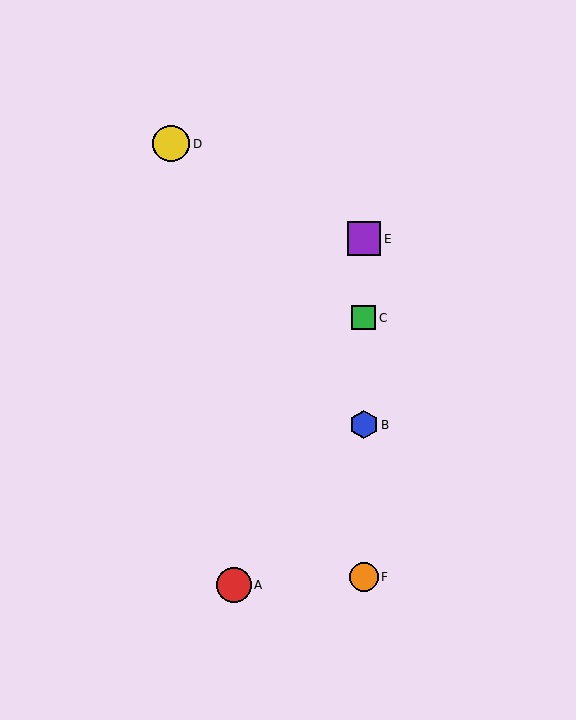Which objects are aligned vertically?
Objects B, C, E, F are aligned vertically.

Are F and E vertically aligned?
Yes, both are at x≈364.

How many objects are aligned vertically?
4 objects (B, C, E, F) are aligned vertically.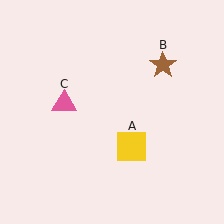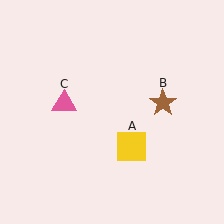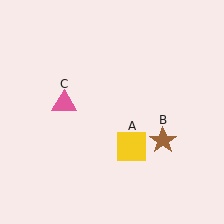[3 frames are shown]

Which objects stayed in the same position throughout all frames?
Yellow square (object A) and pink triangle (object C) remained stationary.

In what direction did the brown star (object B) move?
The brown star (object B) moved down.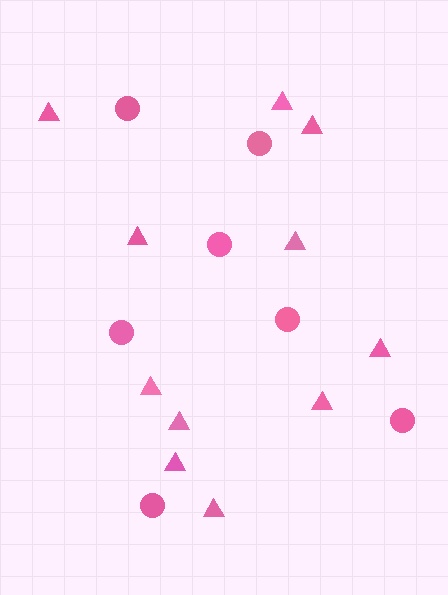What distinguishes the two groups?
There are 2 groups: one group of circles (7) and one group of triangles (11).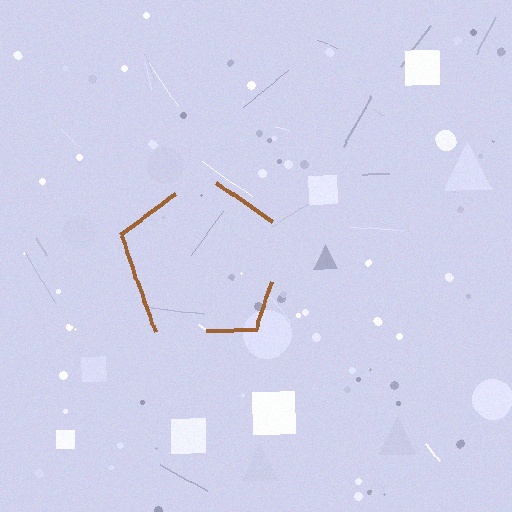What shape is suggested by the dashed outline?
The dashed outline suggests a pentagon.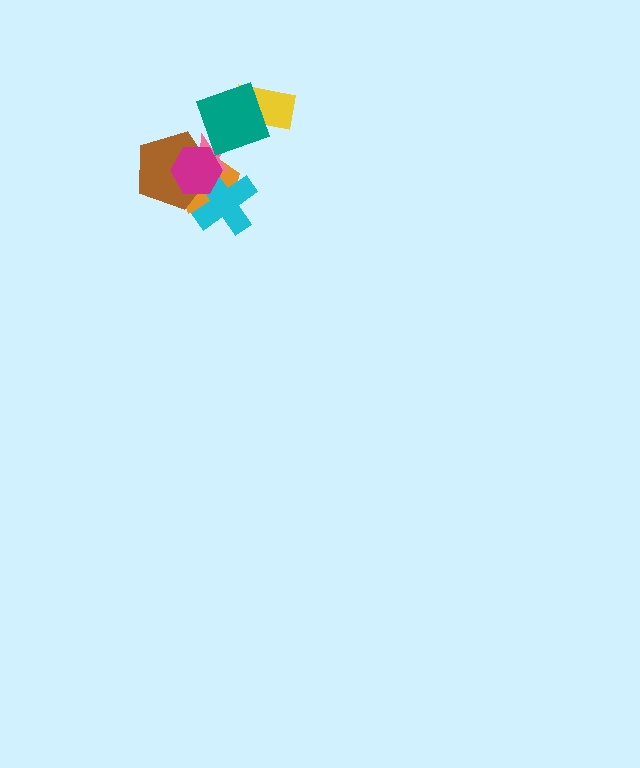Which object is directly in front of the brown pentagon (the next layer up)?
The pink star is directly in front of the brown pentagon.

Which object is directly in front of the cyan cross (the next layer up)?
The brown pentagon is directly in front of the cyan cross.